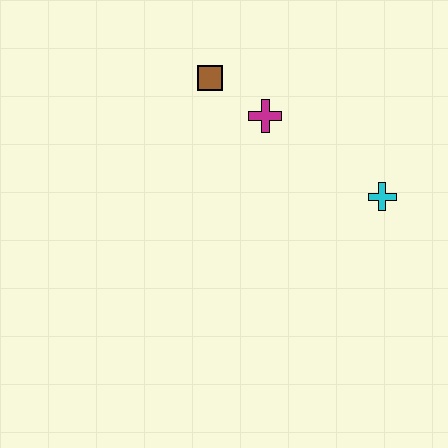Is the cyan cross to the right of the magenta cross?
Yes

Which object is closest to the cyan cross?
The magenta cross is closest to the cyan cross.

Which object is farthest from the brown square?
The cyan cross is farthest from the brown square.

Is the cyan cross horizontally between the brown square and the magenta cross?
No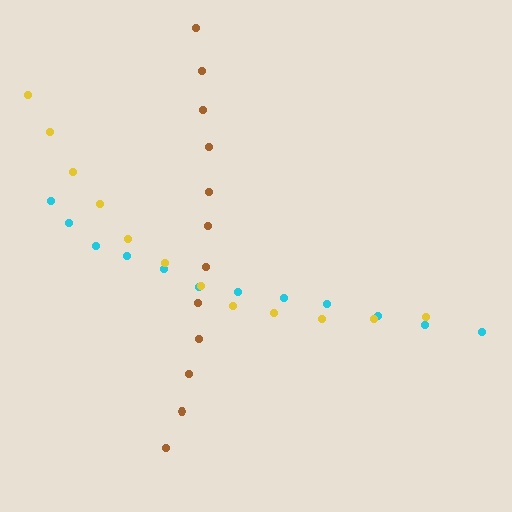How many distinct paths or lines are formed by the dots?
There are 3 distinct paths.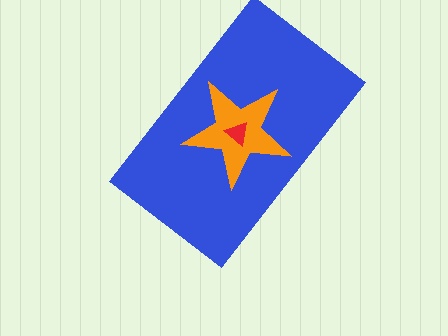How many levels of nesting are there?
3.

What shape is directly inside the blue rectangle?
The orange star.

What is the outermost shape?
The blue rectangle.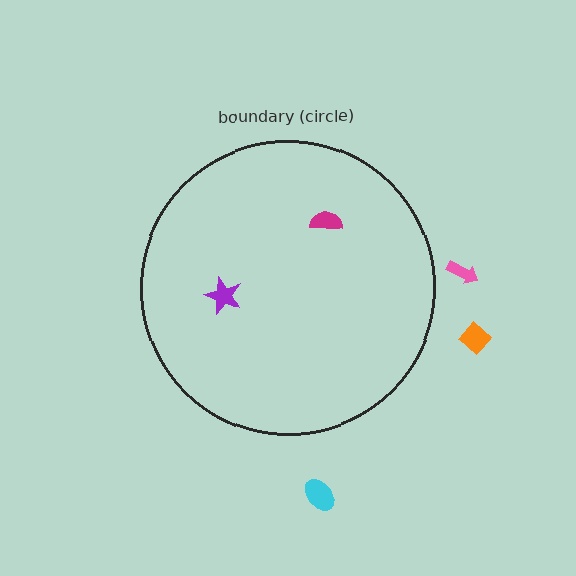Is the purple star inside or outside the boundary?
Inside.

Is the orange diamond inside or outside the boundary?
Outside.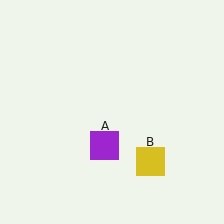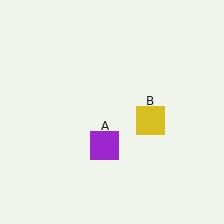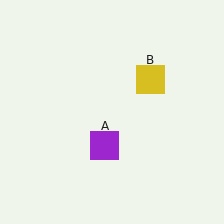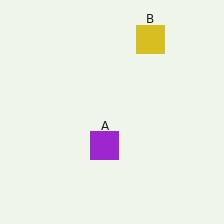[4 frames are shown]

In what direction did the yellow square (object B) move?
The yellow square (object B) moved up.